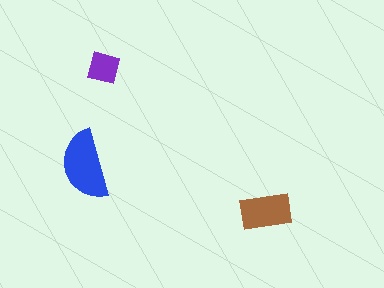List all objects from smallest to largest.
The purple square, the brown rectangle, the blue semicircle.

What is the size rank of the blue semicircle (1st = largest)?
1st.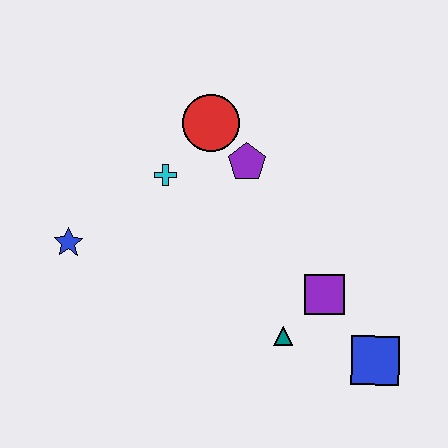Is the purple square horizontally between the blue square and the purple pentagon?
Yes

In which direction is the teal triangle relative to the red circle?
The teal triangle is below the red circle.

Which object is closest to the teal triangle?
The purple square is closest to the teal triangle.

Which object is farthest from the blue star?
The blue square is farthest from the blue star.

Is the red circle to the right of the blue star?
Yes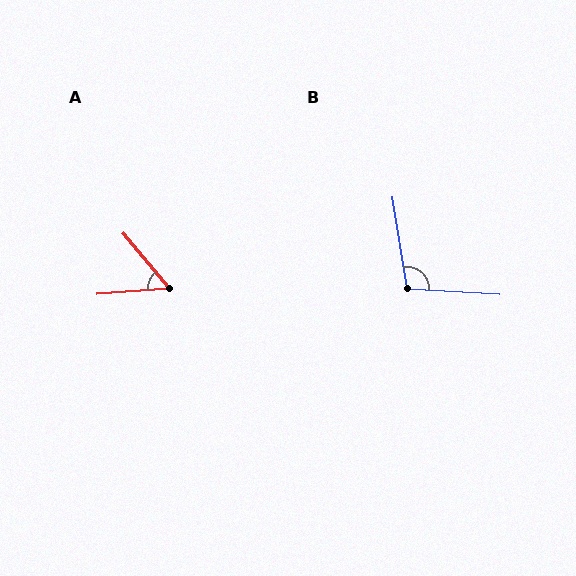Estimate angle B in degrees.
Approximately 102 degrees.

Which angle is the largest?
B, at approximately 102 degrees.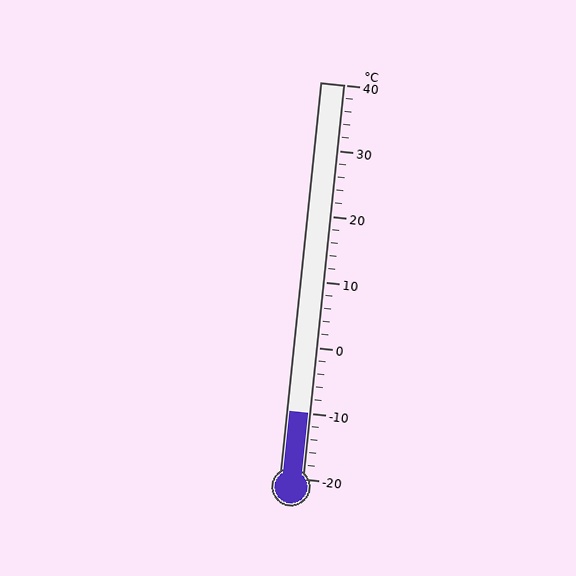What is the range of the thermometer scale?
The thermometer scale ranges from -20°C to 40°C.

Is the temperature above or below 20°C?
The temperature is below 20°C.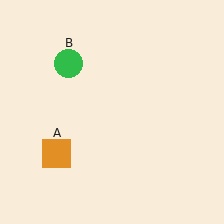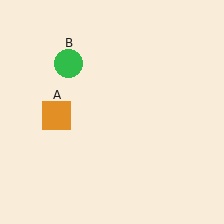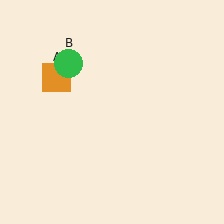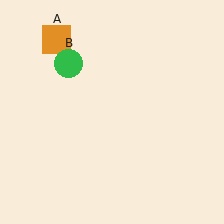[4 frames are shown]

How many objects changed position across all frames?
1 object changed position: orange square (object A).